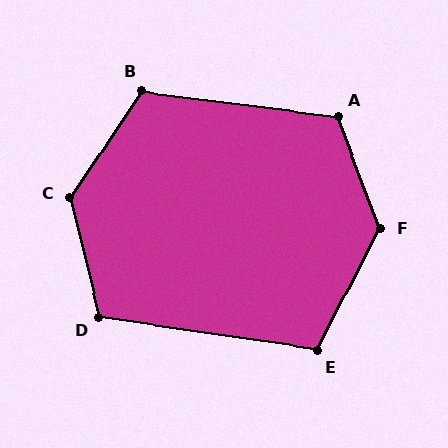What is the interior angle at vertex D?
Approximately 112 degrees (obtuse).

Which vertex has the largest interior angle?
C, at approximately 133 degrees.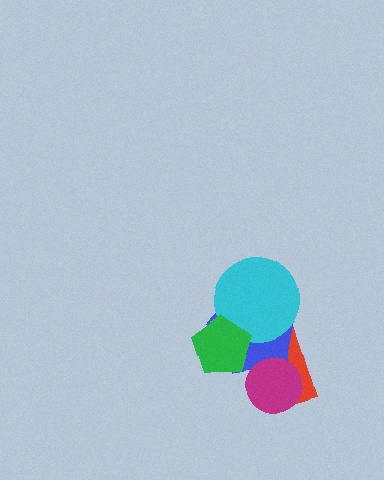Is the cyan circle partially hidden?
Yes, it is partially covered by another shape.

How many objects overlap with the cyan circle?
3 objects overlap with the cyan circle.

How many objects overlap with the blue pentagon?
4 objects overlap with the blue pentagon.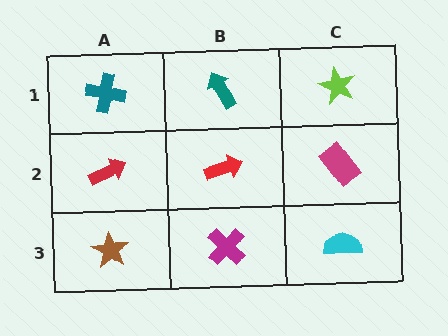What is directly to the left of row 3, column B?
A brown star.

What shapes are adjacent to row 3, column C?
A magenta rectangle (row 2, column C), a magenta cross (row 3, column B).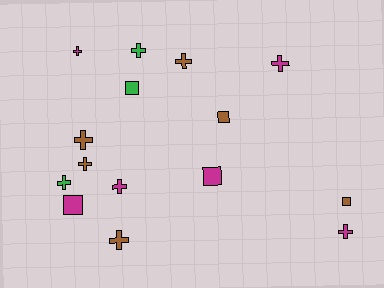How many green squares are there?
There is 1 green square.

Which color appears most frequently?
Brown, with 6 objects.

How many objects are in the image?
There are 15 objects.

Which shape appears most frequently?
Cross, with 10 objects.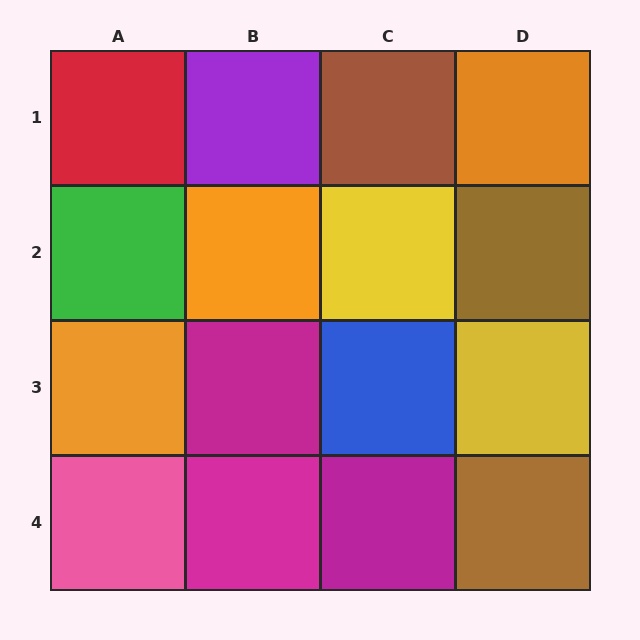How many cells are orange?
3 cells are orange.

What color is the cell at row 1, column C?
Brown.